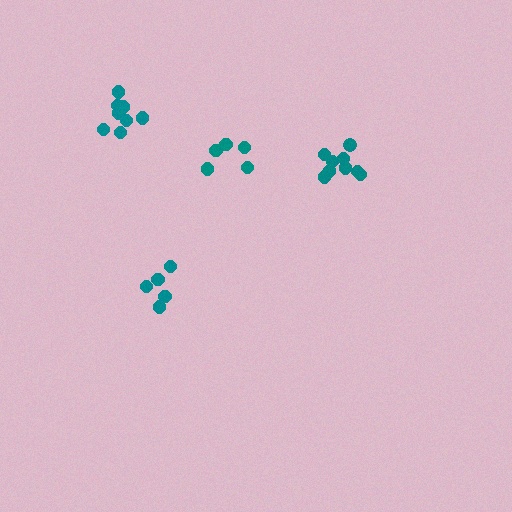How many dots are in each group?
Group 1: 9 dots, Group 2: 5 dots, Group 3: 8 dots, Group 4: 5 dots (27 total).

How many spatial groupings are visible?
There are 4 spatial groupings.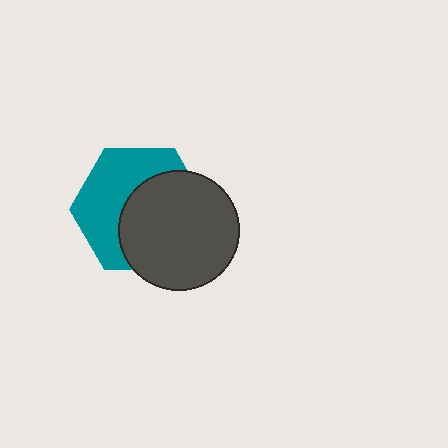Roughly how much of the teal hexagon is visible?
About half of it is visible (roughly 48%).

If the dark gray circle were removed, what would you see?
You would see the complete teal hexagon.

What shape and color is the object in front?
The object in front is a dark gray circle.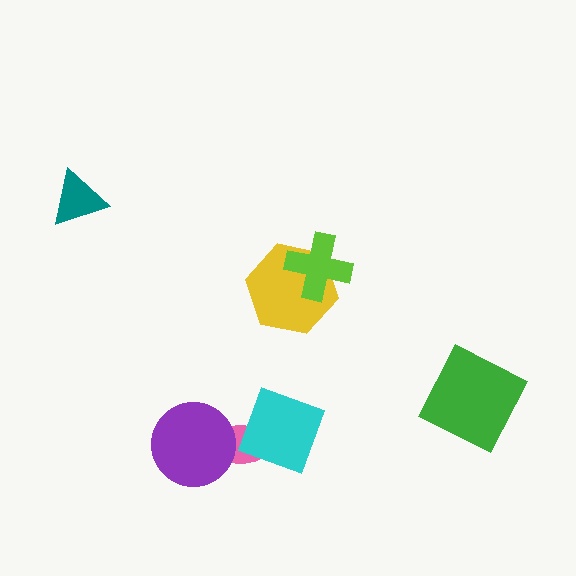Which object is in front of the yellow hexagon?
The lime cross is in front of the yellow hexagon.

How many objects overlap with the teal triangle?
0 objects overlap with the teal triangle.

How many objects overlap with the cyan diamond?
1 object overlaps with the cyan diamond.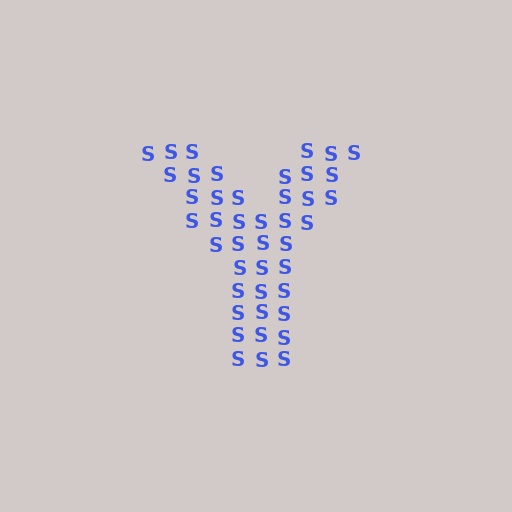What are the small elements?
The small elements are letter S's.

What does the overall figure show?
The overall figure shows the letter Y.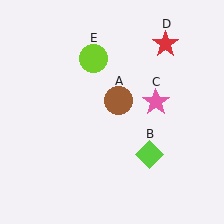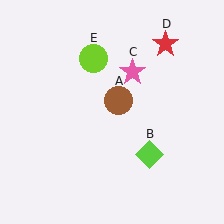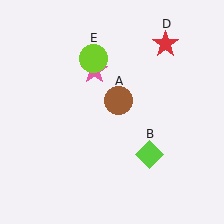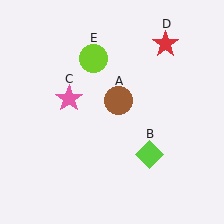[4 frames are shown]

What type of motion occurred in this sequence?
The pink star (object C) rotated counterclockwise around the center of the scene.